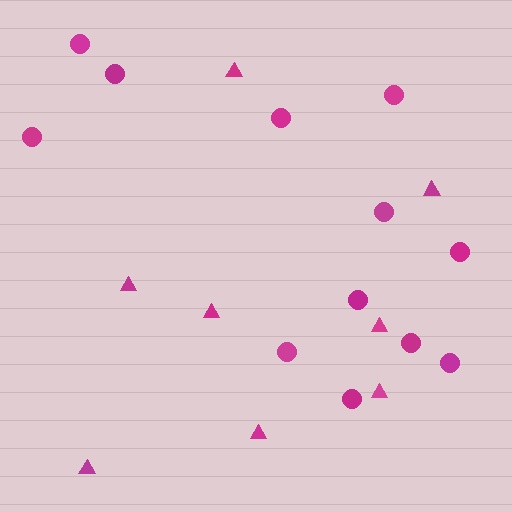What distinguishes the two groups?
There are 2 groups: one group of triangles (8) and one group of circles (12).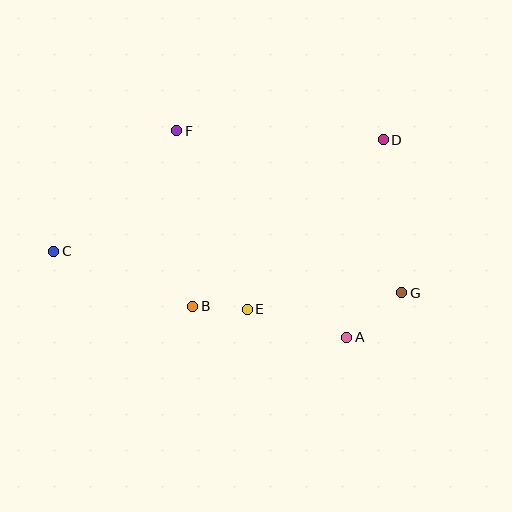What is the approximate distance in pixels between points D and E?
The distance between D and E is approximately 217 pixels.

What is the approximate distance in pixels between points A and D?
The distance between A and D is approximately 201 pixels.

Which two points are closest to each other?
Points B and E are closest to each other.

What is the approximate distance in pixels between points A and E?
The distance between A and E is approximately 103 pixels.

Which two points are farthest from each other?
Points C and G are farthest from each other.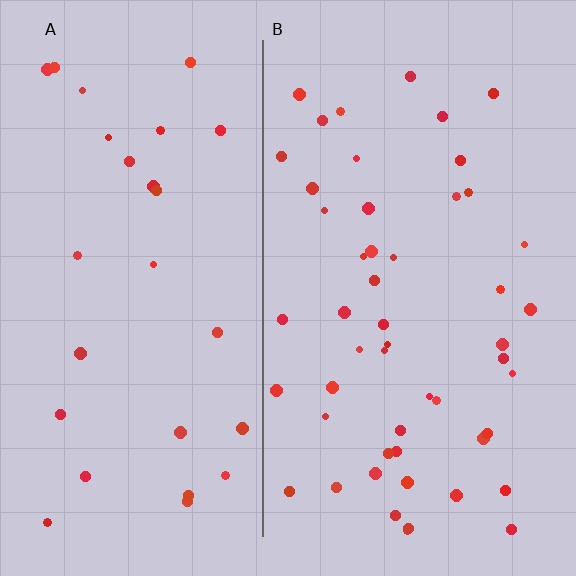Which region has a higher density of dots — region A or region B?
B (the right).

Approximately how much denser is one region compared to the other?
Approximately 1.8× — region B over region A.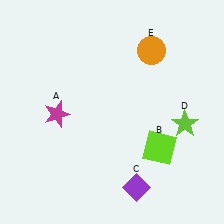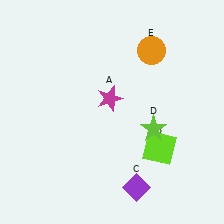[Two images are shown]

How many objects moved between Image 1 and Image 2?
2 objects moved between the two images.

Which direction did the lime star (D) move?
The lime star (D) moved left.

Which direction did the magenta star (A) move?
The magenta star (A) moved right.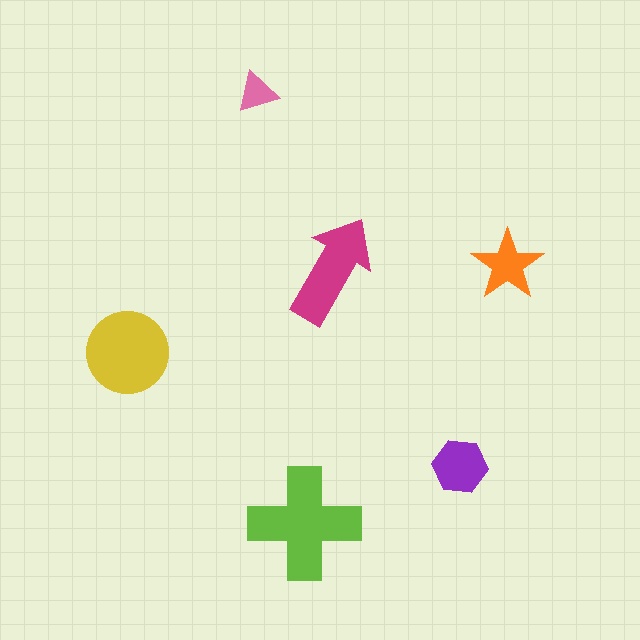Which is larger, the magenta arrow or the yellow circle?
The yellow circle.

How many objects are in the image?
There are 6 objects in the image.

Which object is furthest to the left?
The yellow circle is leftmost.